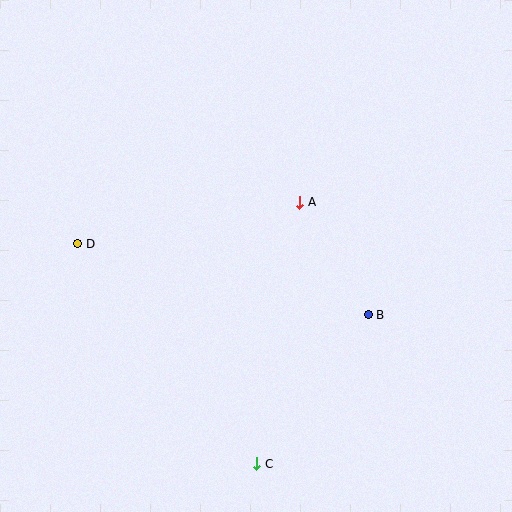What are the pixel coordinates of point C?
Point C is at (257, 464).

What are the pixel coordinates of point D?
Point D is at (78, 244).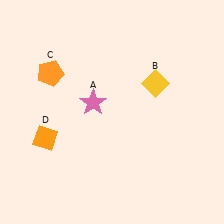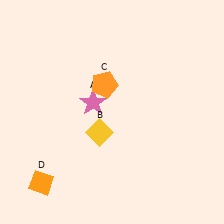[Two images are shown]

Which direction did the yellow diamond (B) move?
The yellow diamond (B) moved left.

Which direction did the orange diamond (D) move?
The orange diamond (D) moved down.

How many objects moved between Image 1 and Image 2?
3 objects moved between the two images.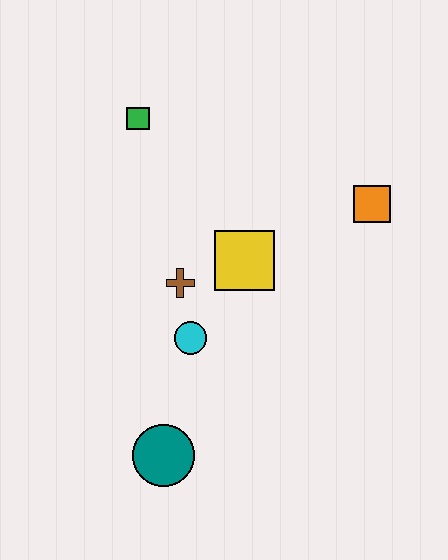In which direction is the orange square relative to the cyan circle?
The orange square is to the right of the cyan circle.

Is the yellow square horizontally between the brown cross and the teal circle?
No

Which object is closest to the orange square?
The yellow square is closest to the orange square.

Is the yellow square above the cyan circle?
Yes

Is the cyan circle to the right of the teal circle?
Yes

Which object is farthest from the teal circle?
The green square is farthest from the teal circle.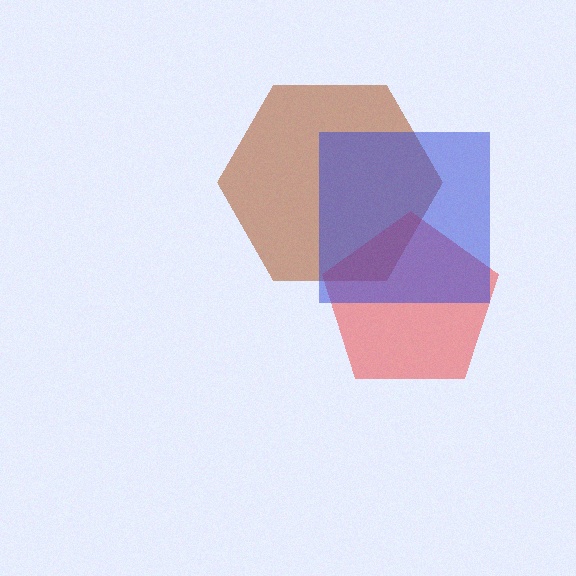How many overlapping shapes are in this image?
There are 3 overlapping shapes in the image.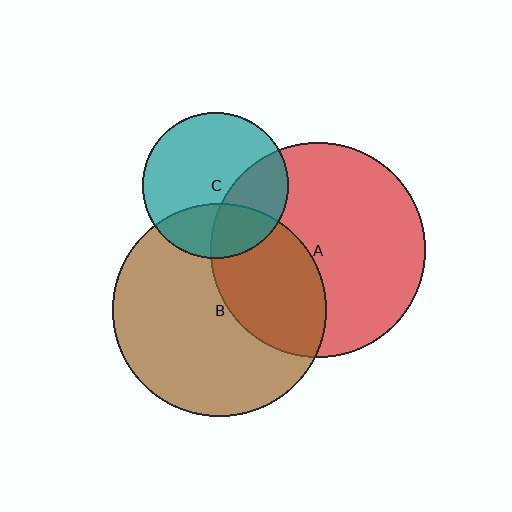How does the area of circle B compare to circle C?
Approximately 2.1 times.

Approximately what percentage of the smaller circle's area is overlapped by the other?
Approximately 35%.